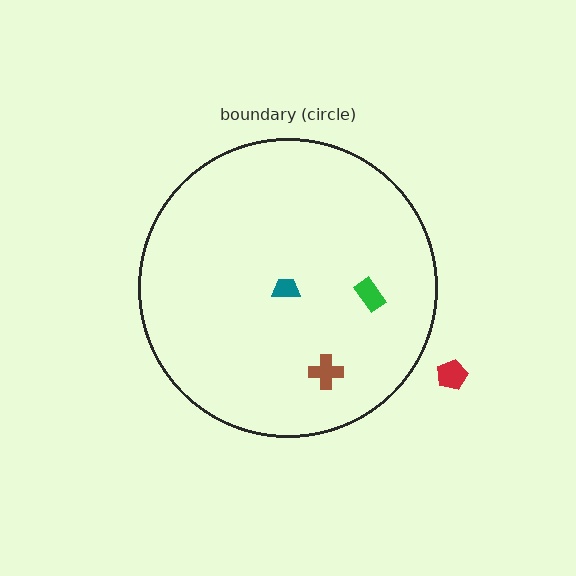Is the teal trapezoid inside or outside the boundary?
Inside.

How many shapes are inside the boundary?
3 inside, 1 outside.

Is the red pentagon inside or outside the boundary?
Outside.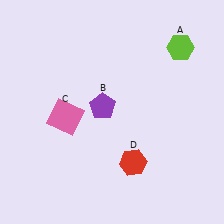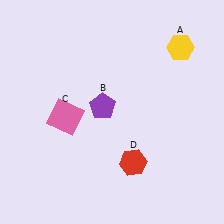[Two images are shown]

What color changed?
The hexagon (A) changed from lime in Image 1 to yellow in Image 2.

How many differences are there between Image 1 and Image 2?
There is 1 difference between the two images.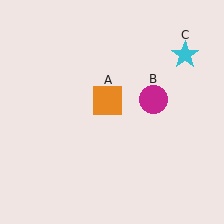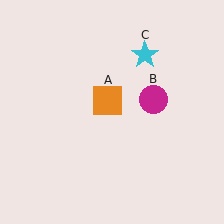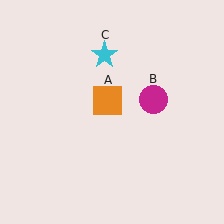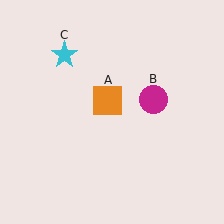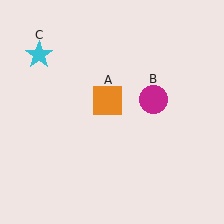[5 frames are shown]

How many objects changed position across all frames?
1 object changed position: cyan star (object C).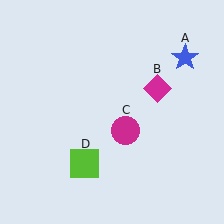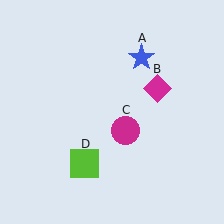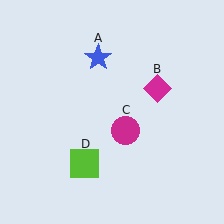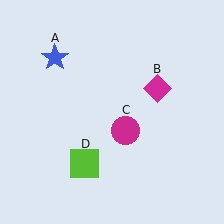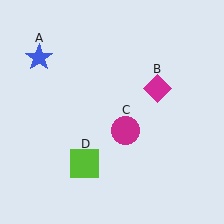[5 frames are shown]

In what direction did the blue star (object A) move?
The blue star (object A) moved left.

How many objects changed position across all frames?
1 object changed position: blue star (object A).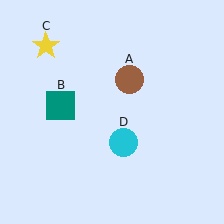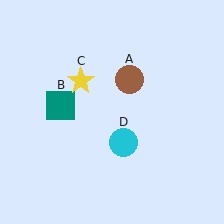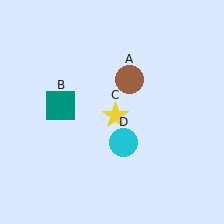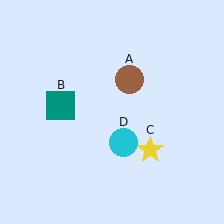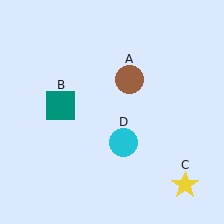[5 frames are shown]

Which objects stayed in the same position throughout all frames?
Brown circle (object A) and teal square (object B) and cyan circle (object D) remained stationary.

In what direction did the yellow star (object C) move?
The yellow star (object C) moved down and to the right.